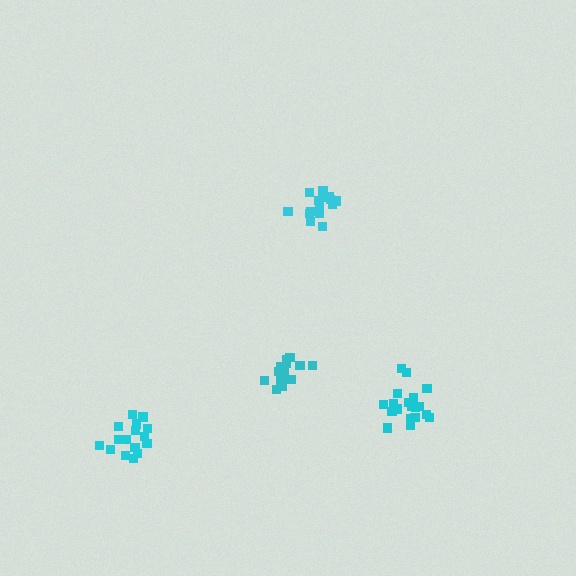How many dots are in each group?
Group 1: 17 dots, Group 2: 20 dots, Group 3: 16 dots, Group 4: 14 dots (67 total).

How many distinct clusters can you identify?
There are 4 distinct clusters.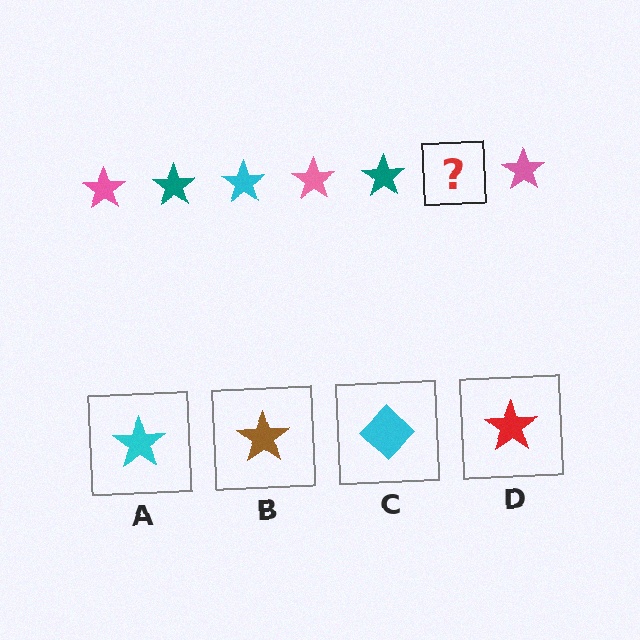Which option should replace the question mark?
Option A.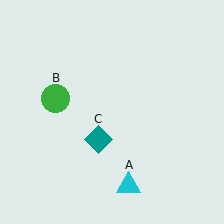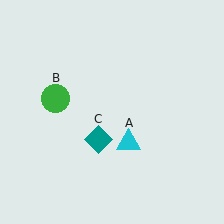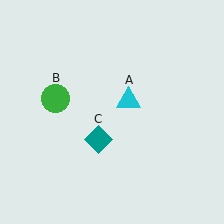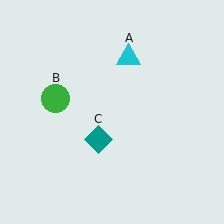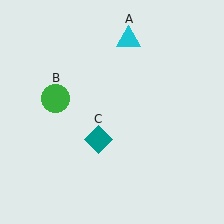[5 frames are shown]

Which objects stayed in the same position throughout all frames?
Green circle (object B) and teal diamond (object C) remained stationary.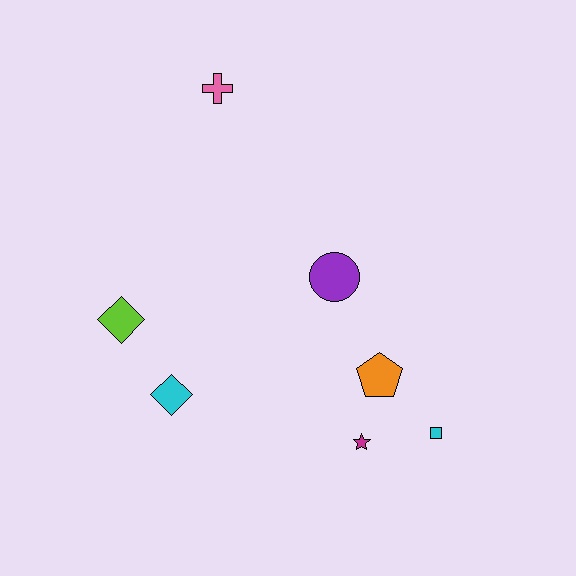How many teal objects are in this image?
There are no teal objects.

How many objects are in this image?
There are 7 objects.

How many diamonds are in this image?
There are 2 diamonds.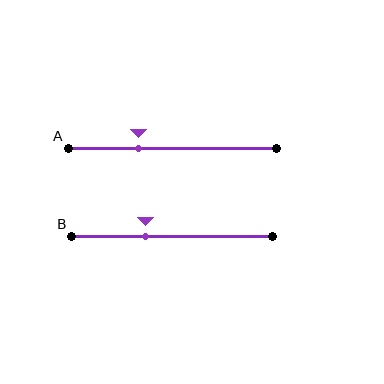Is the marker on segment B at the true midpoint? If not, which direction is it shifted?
No, the marker on segment B is shifted to the left by about 13% of the segment length.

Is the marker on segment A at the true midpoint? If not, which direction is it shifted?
No, the marker on segment A is shifted to the left by about 16% of the segment length.